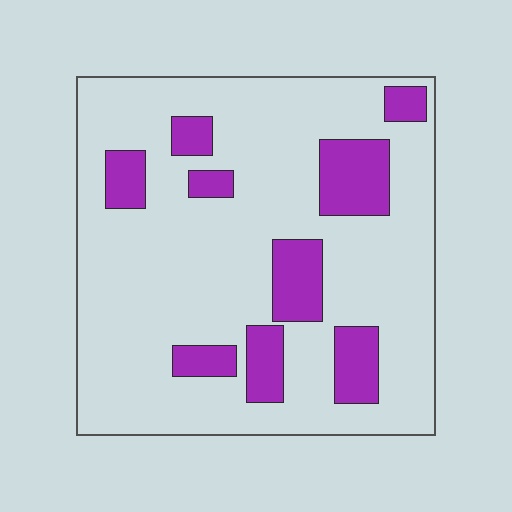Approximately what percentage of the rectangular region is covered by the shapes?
Approximately 20%.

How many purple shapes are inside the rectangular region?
9.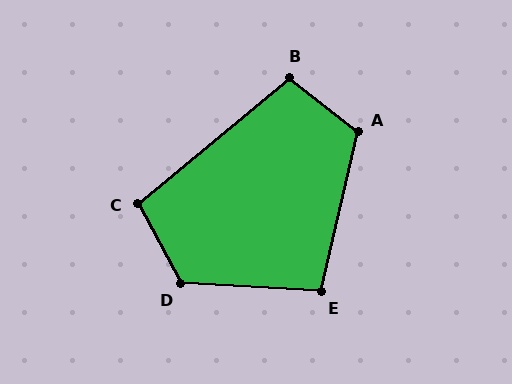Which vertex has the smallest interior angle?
E, at approximately 100 degrees.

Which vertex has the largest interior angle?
D, at approximately 121 degrees.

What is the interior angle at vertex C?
Approximately 102 degrees (obtuse).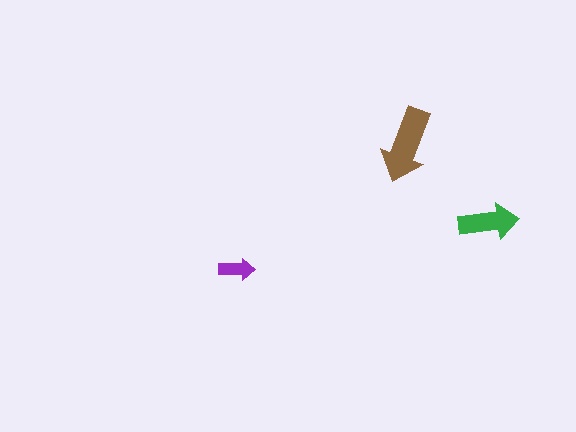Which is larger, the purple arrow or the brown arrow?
The brown one.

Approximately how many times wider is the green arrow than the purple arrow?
About 1.5 times wider.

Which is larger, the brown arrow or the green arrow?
The brown one.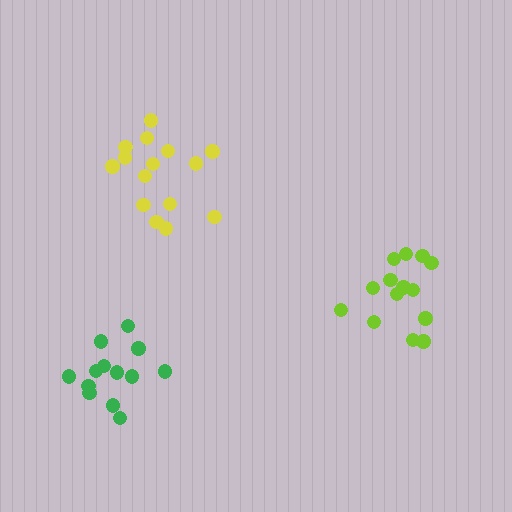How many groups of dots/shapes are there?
There are 3 groups.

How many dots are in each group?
Group 1: 15 dots, Group 2: 14 dots, Group 3: 13 dots (42 total).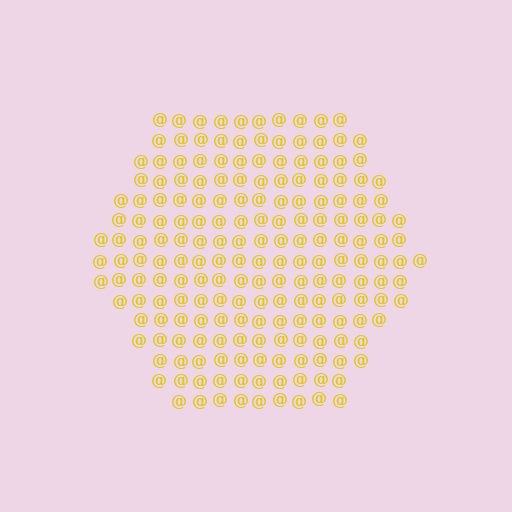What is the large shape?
The large shape is a hexagon.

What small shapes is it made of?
It is made of small at signs.